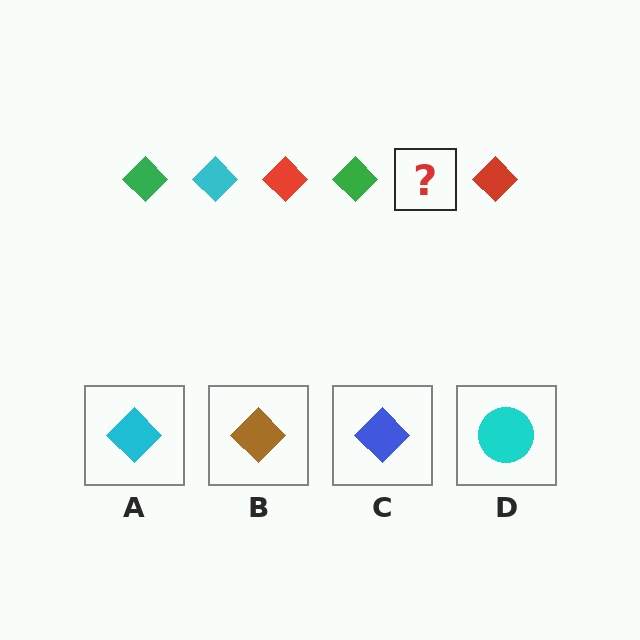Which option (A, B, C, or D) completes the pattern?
A.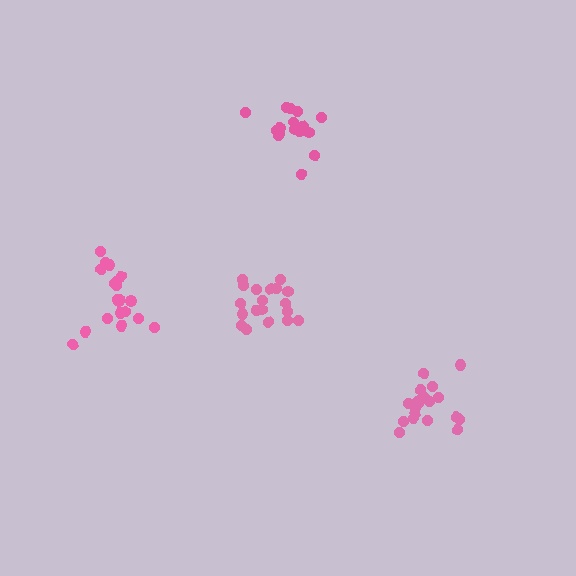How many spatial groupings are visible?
There are 4 spatial groupings.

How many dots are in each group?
Group 1: 19 dots, Group 2: 20 dots, Group 3: 17 dots, Group 4: 20 dots (76 total).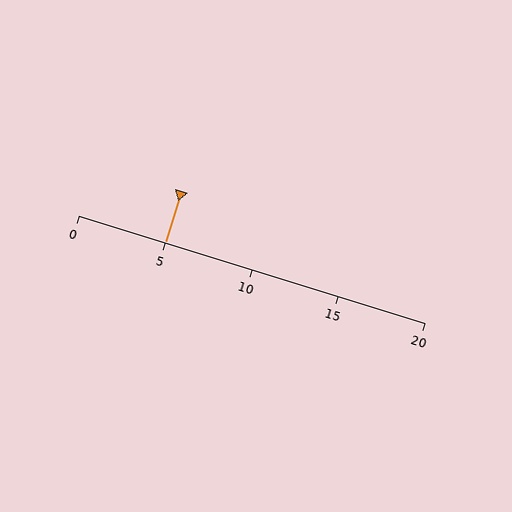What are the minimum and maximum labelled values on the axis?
The axis runs from 0 to 20.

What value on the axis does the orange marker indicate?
The marker indicates approximately 5.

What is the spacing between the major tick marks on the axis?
The major ticks are spaced 5 apart.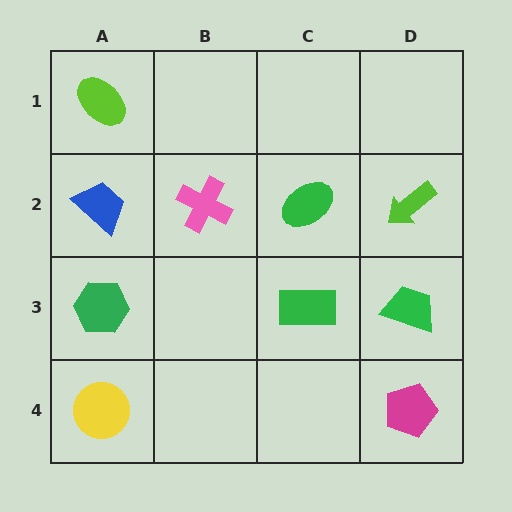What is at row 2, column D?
A lime arrow.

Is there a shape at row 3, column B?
No, that cell is empty.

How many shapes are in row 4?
2 shapes.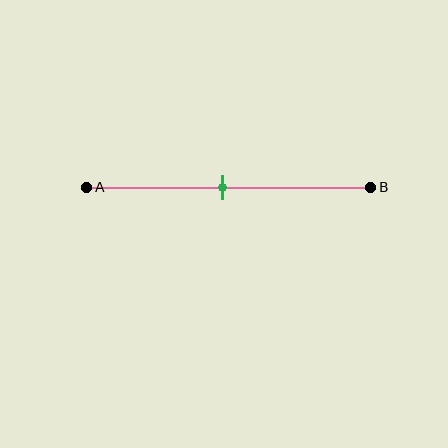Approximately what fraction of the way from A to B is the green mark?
The green mark is approximately 50% of the way from A to B.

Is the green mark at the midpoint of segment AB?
Yes, the mark is approximately at the midpoint.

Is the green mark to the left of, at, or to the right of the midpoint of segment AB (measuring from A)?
The green mark is approximately at the midpoint of segment AB.